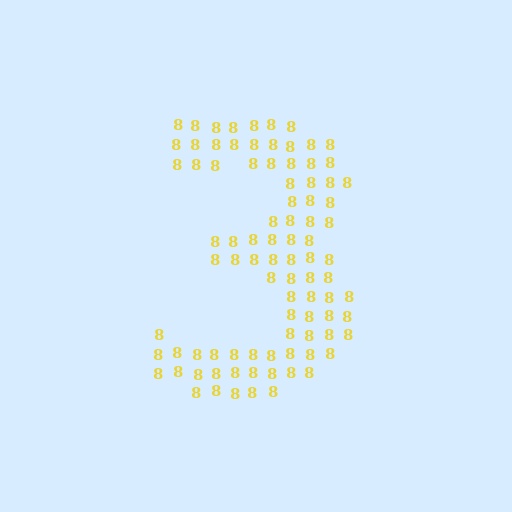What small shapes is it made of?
It is made of small digit 8's.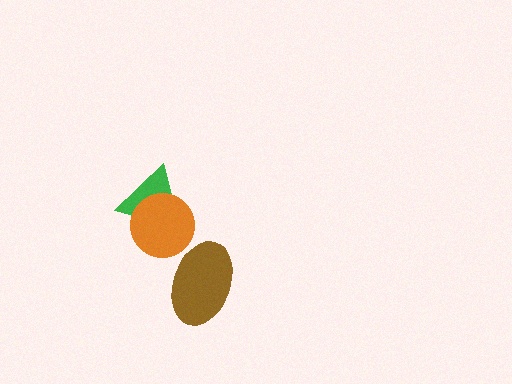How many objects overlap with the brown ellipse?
0 objects overlap with the brown ellipse.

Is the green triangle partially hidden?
Yes, it is partially covered by another shape.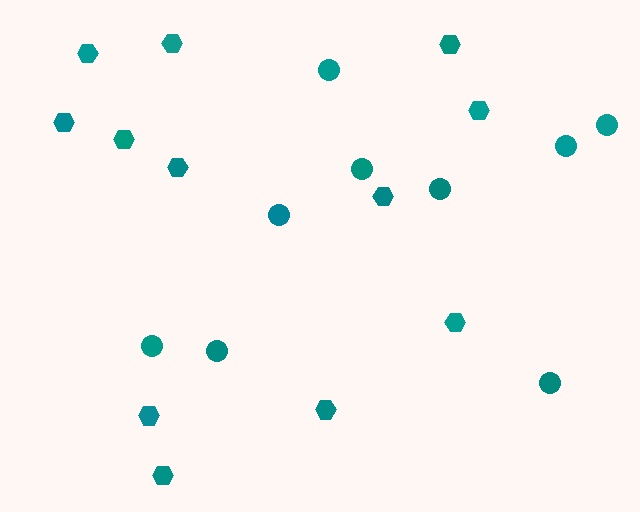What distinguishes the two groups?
There are 2 groups: one group of hexagons (12) and one group of circles (9).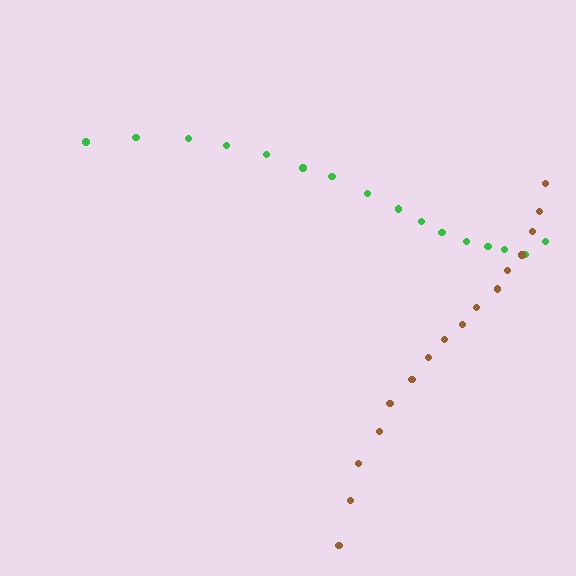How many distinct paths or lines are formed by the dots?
There are 2 distinct paths.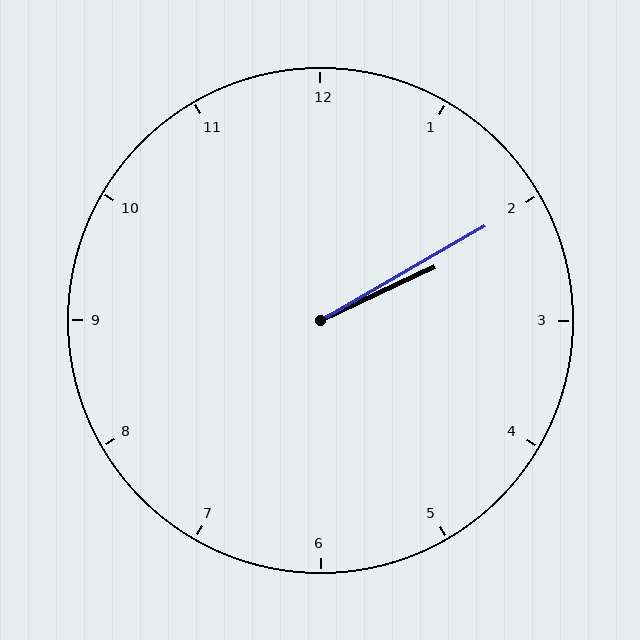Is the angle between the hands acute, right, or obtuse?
It is acute.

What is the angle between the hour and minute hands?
Approximately 5 degrees.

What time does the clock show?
2:10.